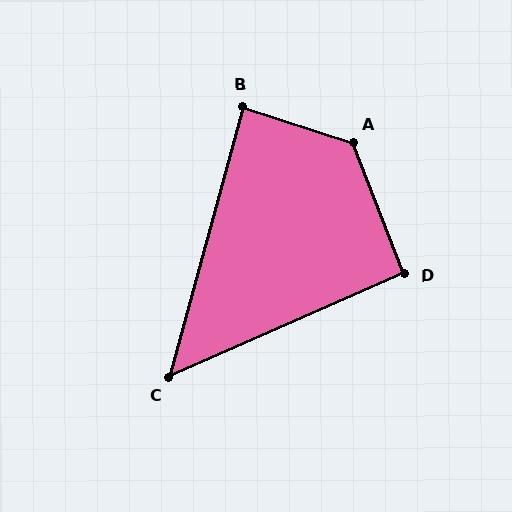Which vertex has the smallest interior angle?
C, at approximately 51 degrees.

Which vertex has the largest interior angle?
A, at approximately 129 degrees.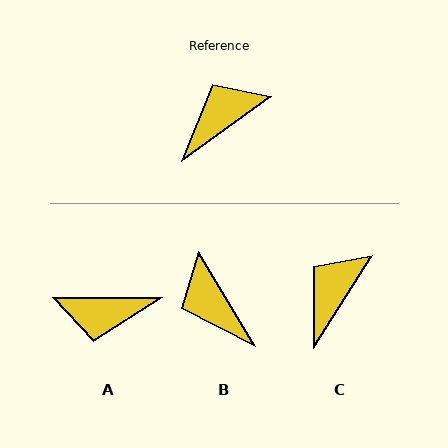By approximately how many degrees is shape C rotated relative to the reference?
Approximately 22 degrees counter-clockwise.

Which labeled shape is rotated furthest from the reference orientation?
A, about 145 degrees away.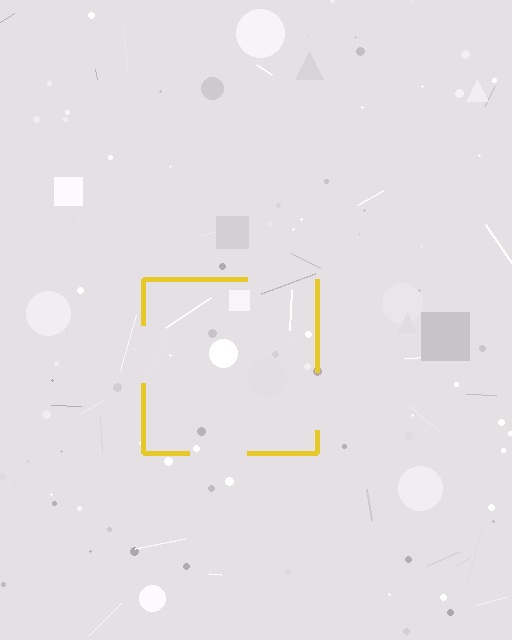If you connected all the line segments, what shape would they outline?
They would outline a square.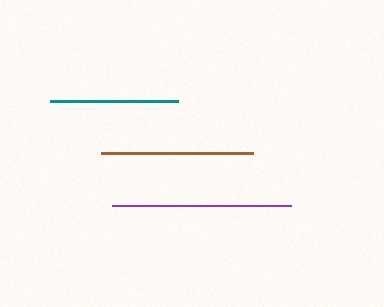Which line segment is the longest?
The purple line is the longest at approximately 180 pixels.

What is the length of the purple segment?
The purple segment is approximately 180 pixels long.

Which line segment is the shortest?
The teal line is the shortest at approximately 128 pixels.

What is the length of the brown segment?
The brown segment is approximately 152 pixels long.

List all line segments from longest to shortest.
From longest to shortest: purple, brown, teal.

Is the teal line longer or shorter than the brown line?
The brown line is longer than the teal line.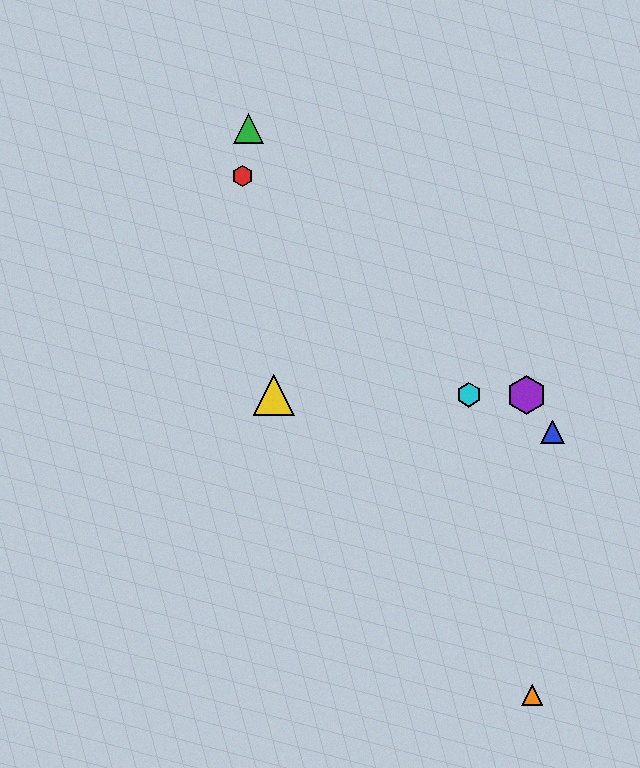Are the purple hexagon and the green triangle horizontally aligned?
No, the purple hexagon is at y≈395 and the green triangle is at y≈129.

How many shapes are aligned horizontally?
3 shapes (the yellow triangle, the purple hexagon, the cyan hexagon) are aligned horizontally.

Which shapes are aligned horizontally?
The yellow triangle, the purple hexagon, the cyan hexagon are aligned horizontally.